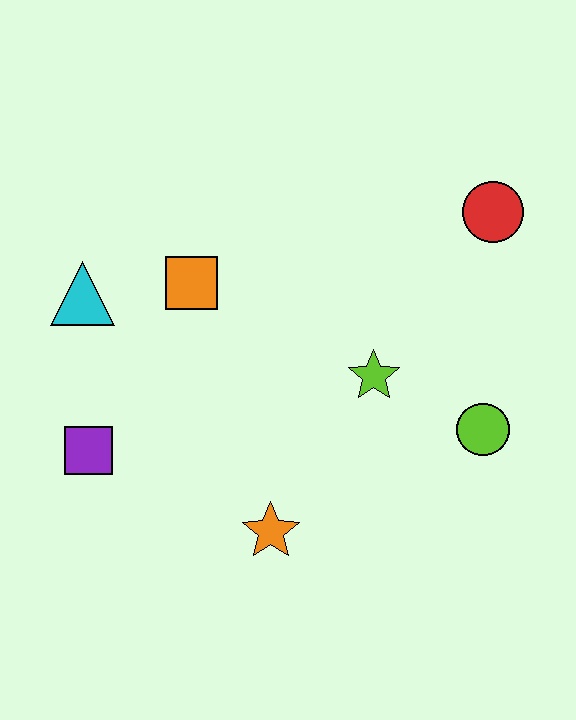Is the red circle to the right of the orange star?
Yes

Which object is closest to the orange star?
The lime star is closest to the orange star.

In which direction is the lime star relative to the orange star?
The lime star is above the orange star.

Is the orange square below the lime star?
No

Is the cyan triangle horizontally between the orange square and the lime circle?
No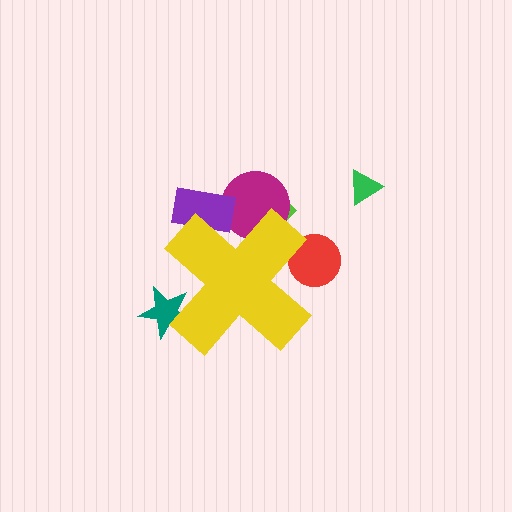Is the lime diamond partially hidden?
Yes, the lime diamond is partially hidden behind the yellow cross.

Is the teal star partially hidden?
Yes, the teal star is partially hidden behind the yellow cross.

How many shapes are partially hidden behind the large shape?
5 shapes are partially hidden.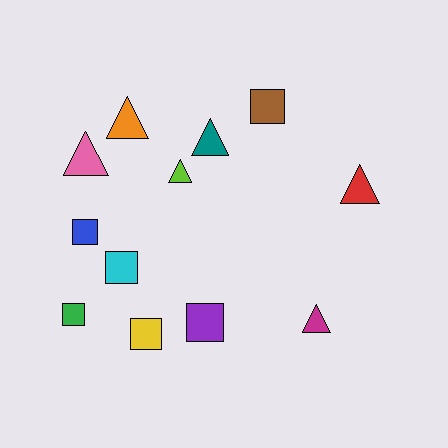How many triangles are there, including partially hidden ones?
There are 6 triangles.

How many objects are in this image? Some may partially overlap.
There are 12 objects.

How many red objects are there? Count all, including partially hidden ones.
There is 1 red object.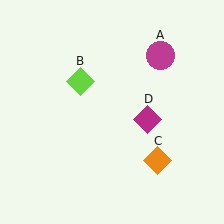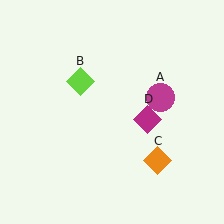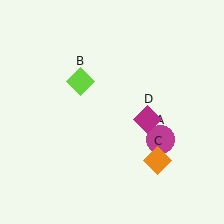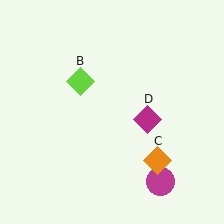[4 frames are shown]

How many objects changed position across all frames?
1 object changed position: magenta circle (object A).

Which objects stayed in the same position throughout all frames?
Lime diamond (object B) and orange diamond (object C) and magenta diamond (object D) remained stationary.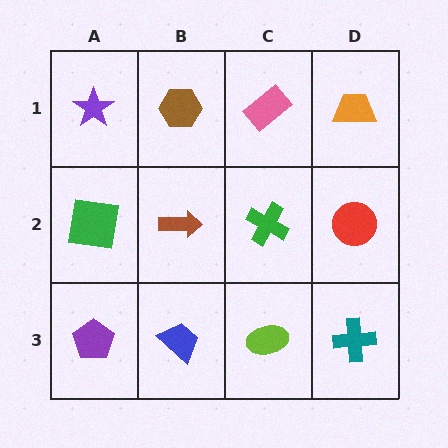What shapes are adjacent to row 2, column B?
A brown hexagon (row 1, column B), a blue trapezoid (row 3, column B), a green square (row 2, column A), a green cross (row 2, column C).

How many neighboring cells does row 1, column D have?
2.